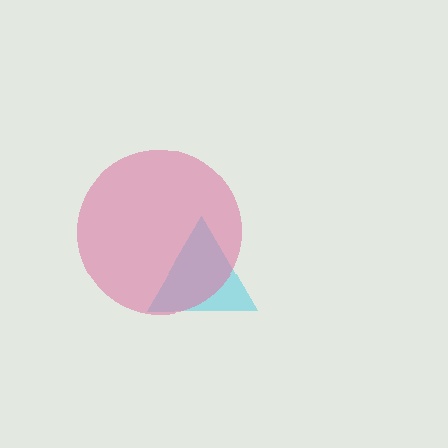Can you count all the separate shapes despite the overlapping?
Yes, there are 2 separate shapes.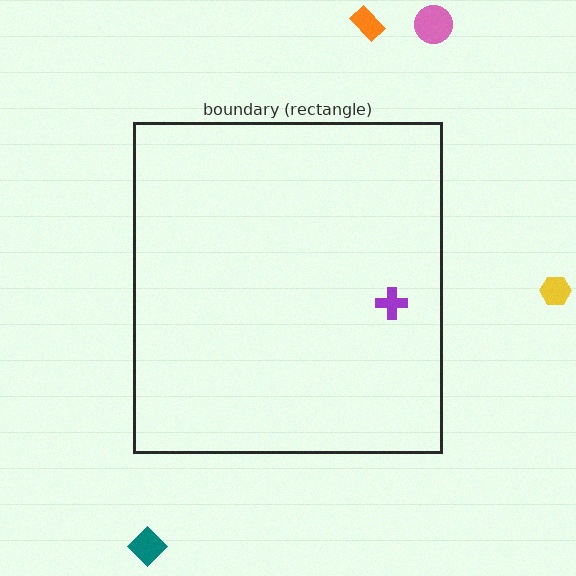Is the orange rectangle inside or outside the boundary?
Outside.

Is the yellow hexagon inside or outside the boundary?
Outside.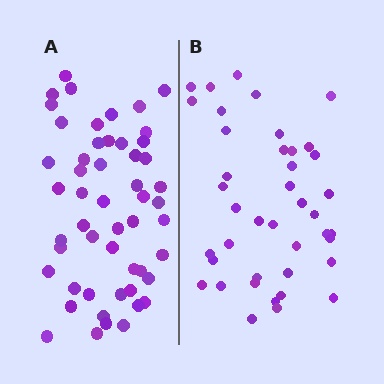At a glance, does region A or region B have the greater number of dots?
Region A (the left region) has more dots.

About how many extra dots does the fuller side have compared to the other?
Region A has roughly 12 or so more dots than region B.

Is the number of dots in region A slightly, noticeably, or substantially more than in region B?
Region A has noticeably more, but not dramatically so. The ratio is roughly 1.3 to 1.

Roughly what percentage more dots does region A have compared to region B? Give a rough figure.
About 25% more.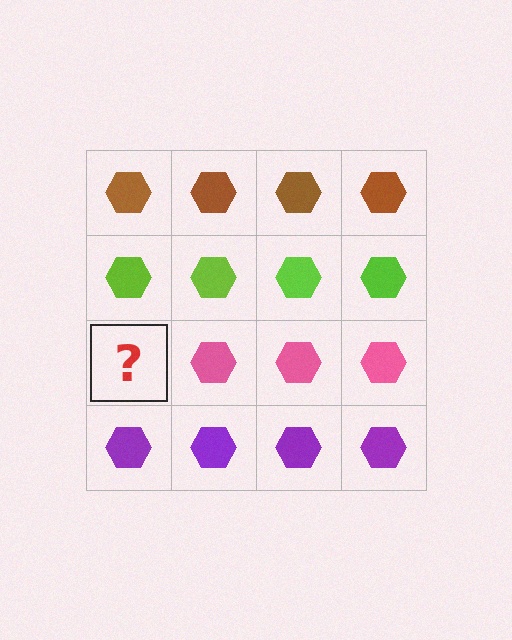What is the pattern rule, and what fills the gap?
The rule is that each row has a consistent color. The gap should be filled with a pink hexagon.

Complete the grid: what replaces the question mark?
The question mark should be replaced with a pink hexagon.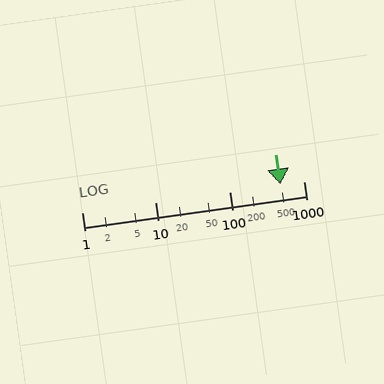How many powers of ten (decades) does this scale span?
The scale spans 3 decades, from 1 to 1000.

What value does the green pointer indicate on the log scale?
The pointer indicates approximately 490.